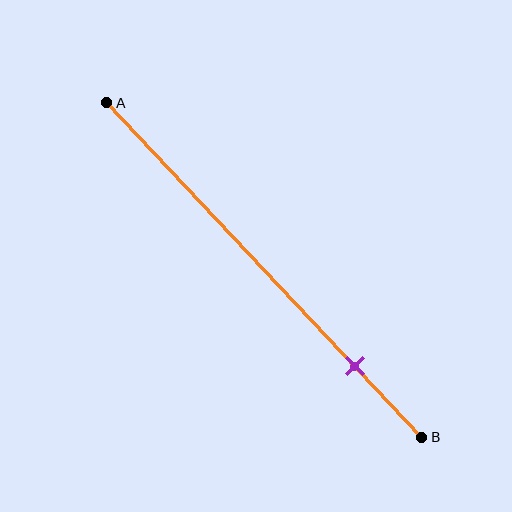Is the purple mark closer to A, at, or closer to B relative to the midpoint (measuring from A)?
The purple mark is closer to point B than the midpoint of segment AB.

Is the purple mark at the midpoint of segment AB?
No, the mark is at about 80% from A, not at the 50% midpoint.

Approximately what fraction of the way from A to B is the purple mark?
The purple mark is approximately 80% of the way from A to B.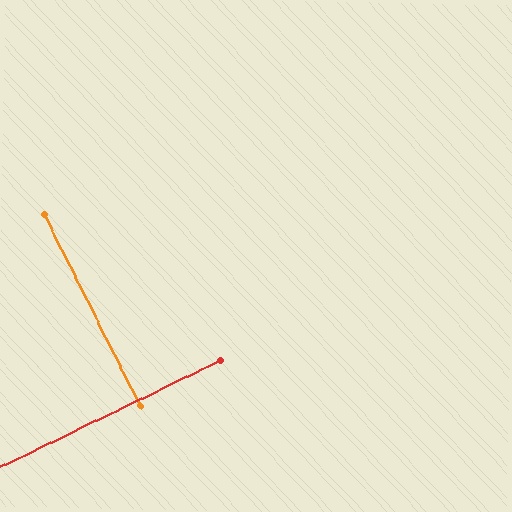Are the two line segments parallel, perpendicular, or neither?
Perpendicular — they meet at approximately 89°.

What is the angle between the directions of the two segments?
Approximately 89 degrees.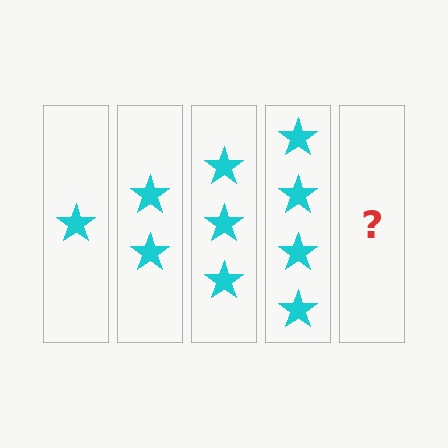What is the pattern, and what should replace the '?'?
The pattern is that each step adds one more star. The '?' should be 5 stars.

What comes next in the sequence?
The next element should be 5 stars.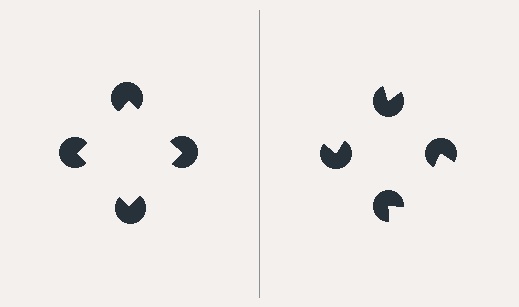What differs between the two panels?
The pac-man discs are positioned identically on both sides; only the wedge orientations differ. On the left they align to a square; on the right they are misaligned.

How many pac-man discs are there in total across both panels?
8 — 4 on each side.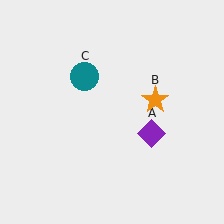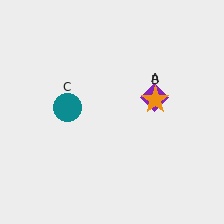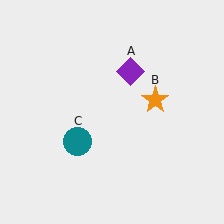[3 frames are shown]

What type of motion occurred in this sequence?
The purple diamond (object A), teal circle (object C) rotated counterclockwise around the center of the scene.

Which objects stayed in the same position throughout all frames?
Orange star (object B) remained stationary.